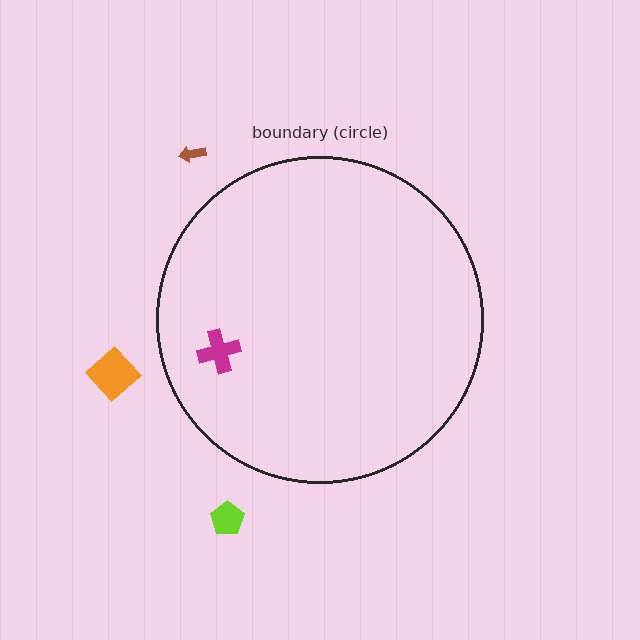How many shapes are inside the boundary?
1 inside, 3 outside.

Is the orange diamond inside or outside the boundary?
Outside.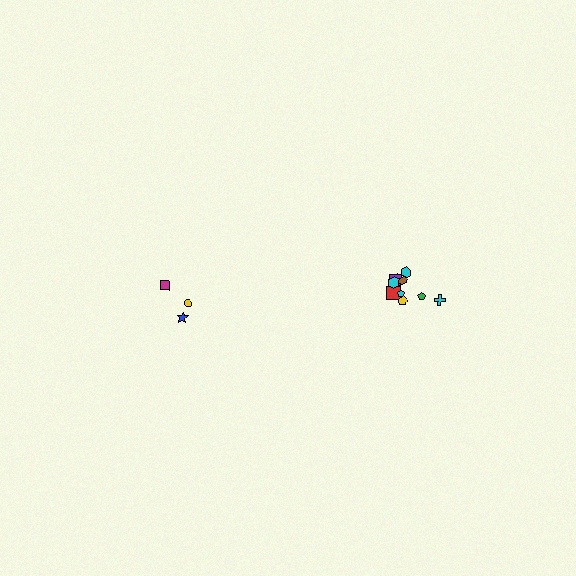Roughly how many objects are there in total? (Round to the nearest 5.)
Roughly 15 objects in total.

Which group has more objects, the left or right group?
The right group.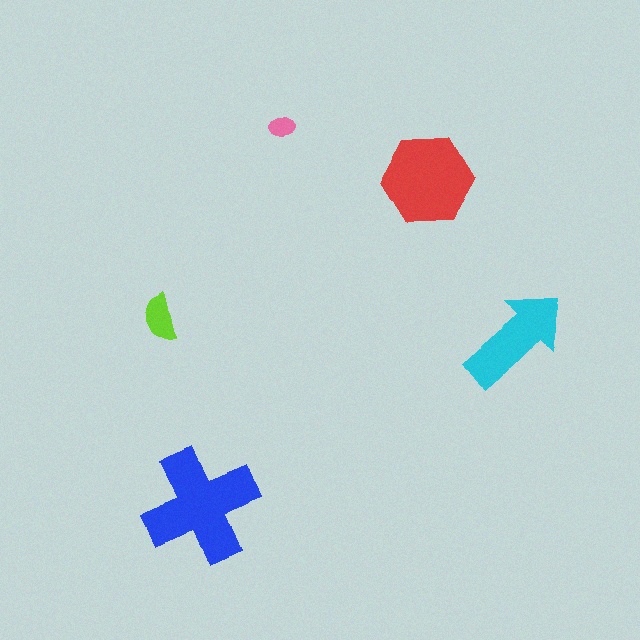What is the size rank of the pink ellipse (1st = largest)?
5th.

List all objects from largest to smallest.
The blue cross, the red hexagon, the cyan arrow, the lime semicircle, the pink ellipse.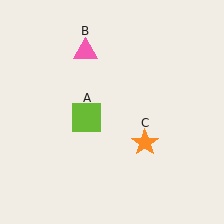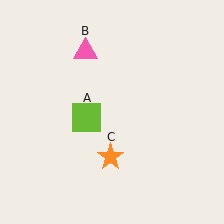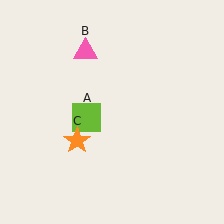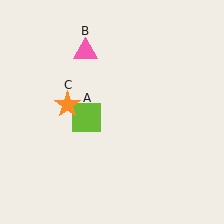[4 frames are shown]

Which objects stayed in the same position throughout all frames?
Lime square (object A) and pink triangle (object B) remained stationary.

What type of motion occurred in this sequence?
The orange star (object C) rotated clockwise around the center of the scene.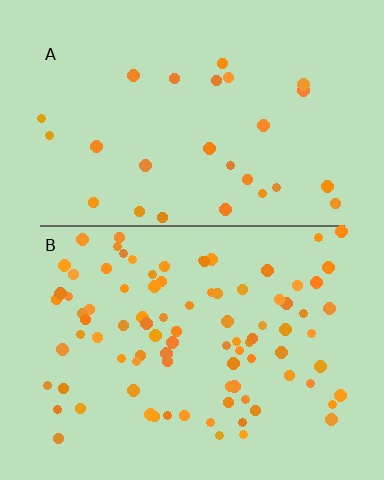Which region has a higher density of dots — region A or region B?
B (the bottom).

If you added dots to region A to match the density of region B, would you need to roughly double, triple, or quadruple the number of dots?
Approximately triple.